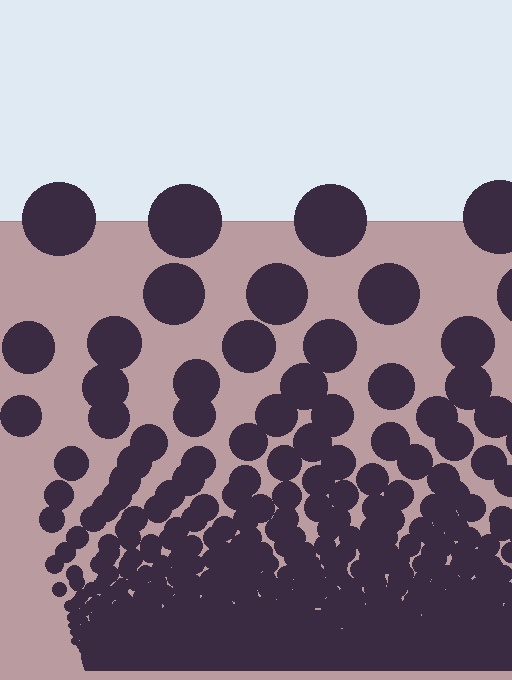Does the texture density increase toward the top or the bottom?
Density increases toward the bottom.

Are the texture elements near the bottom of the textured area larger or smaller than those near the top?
Smaller. The gradient is inverted — elements near the bottom are smaller and denser.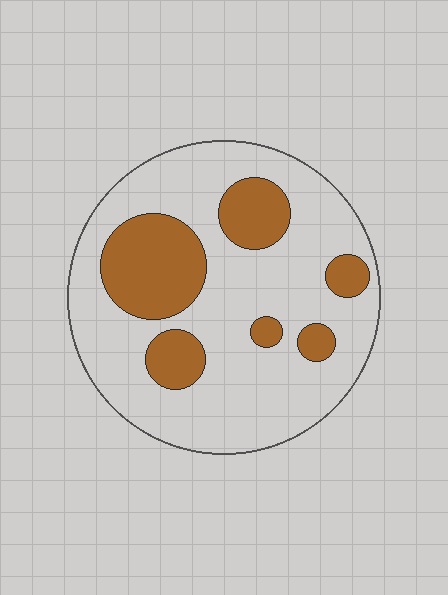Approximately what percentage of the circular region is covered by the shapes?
Approximately 25%.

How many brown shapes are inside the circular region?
6.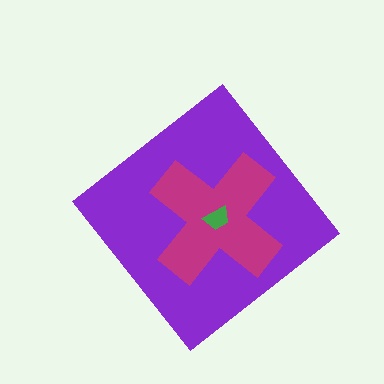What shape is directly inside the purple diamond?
The magenta cross.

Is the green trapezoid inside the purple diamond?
Yes.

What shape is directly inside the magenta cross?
The green trapezoid.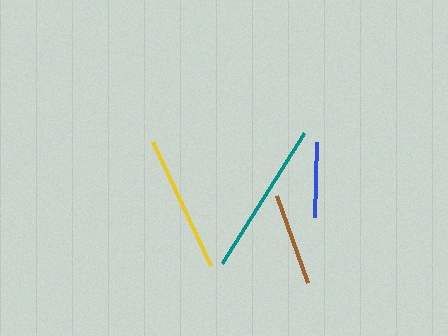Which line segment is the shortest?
The blue line is the shortest at approximately 75 pixels.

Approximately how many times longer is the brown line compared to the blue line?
The brown line is approximately 1.2 times the length of the blue line.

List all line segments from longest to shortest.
From longest to shortest: teal, yellow, brown, blue.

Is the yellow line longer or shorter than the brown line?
The yellow line is longer than the brown line.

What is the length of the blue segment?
The blue segment is approximately 75 pixels long.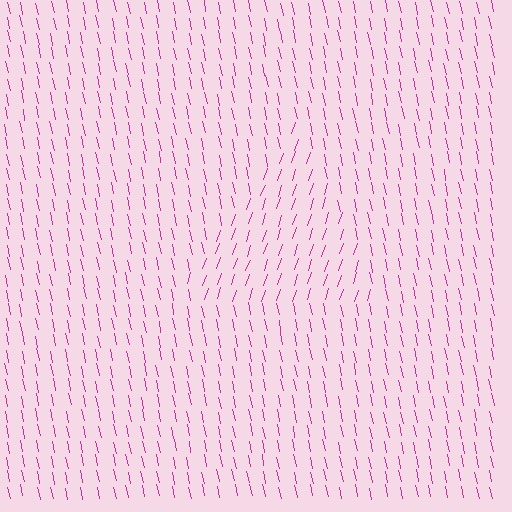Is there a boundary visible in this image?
Yes, there is a texture boundary formed by a change in line orientation.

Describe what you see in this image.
The image is filled with small magenta line segments. A triangle region in the image has lines oriented differently from the surrounding lines, creating a visible texture boundary.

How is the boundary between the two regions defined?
The boundary is defined purely by a change in line orientation (approximately 31 degrees difference). All lines are the same color and thickness.